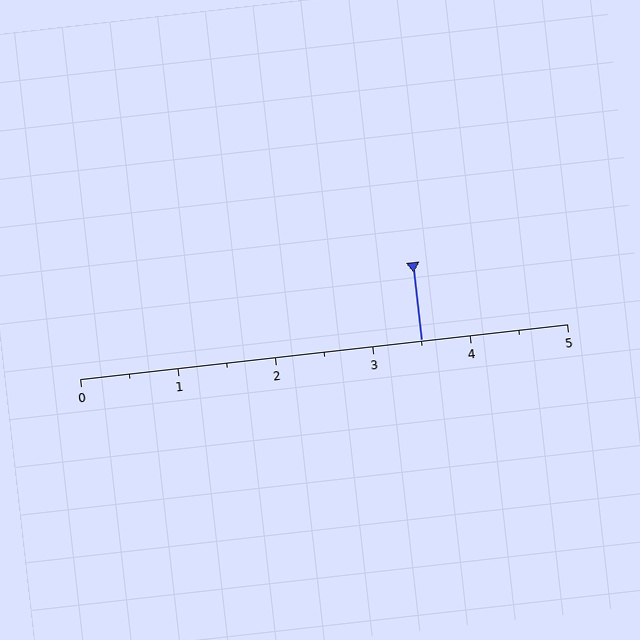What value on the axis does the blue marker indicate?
The marker indicates approximately 3.5.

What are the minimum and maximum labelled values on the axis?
The axis runs from 0 to 5.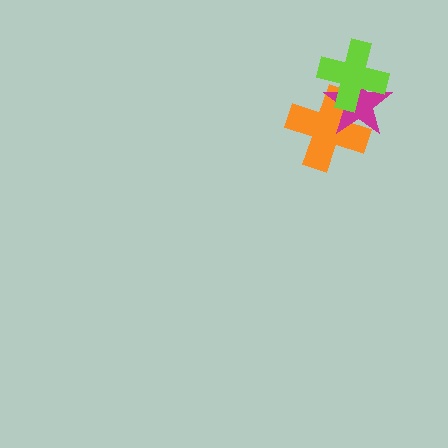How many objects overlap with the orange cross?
2 objects overlap with the orange cross.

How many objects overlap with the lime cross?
2 objects overlap with the lime cross.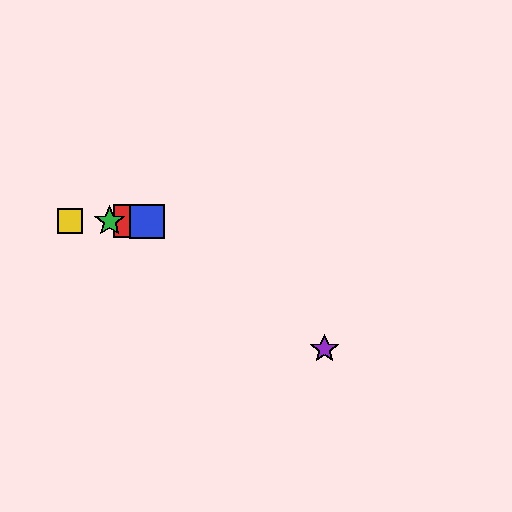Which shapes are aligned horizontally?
The red square, the blue square, the green star, the yellow square are aligned horizontally.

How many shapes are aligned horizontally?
4 shapes (the red square, the blue square, the green star, the yellow square) are aligned horizontally.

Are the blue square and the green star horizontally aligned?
Yes, both are at y≈221.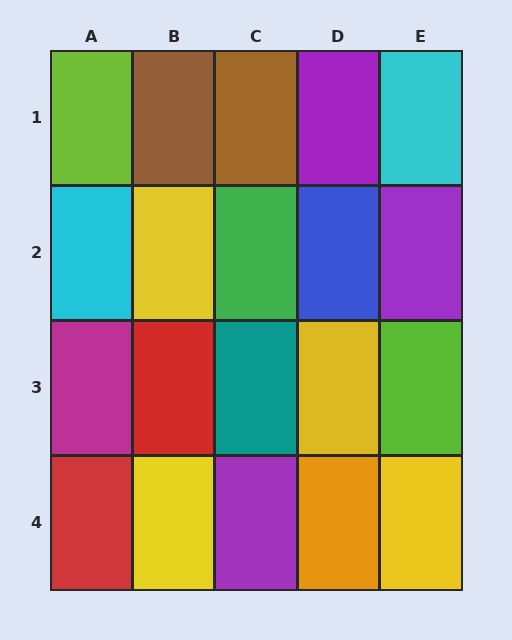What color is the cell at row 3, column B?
Red.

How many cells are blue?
1 cell is blue.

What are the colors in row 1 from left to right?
Lime, brown, brown, purple, cyan.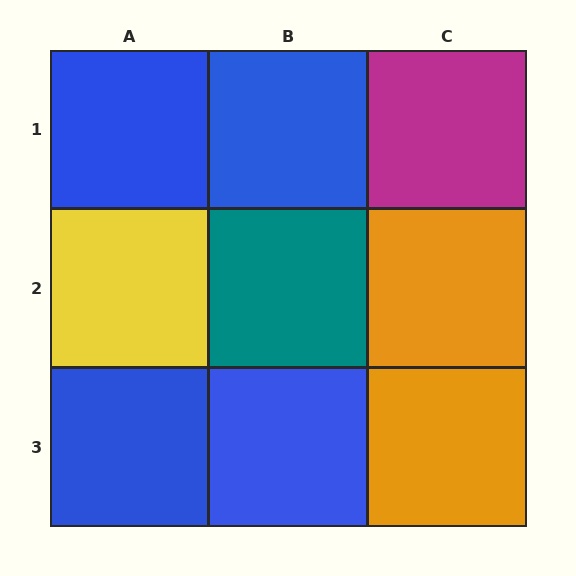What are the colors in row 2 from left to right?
Yellow, teal, orange.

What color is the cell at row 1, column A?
Blue.